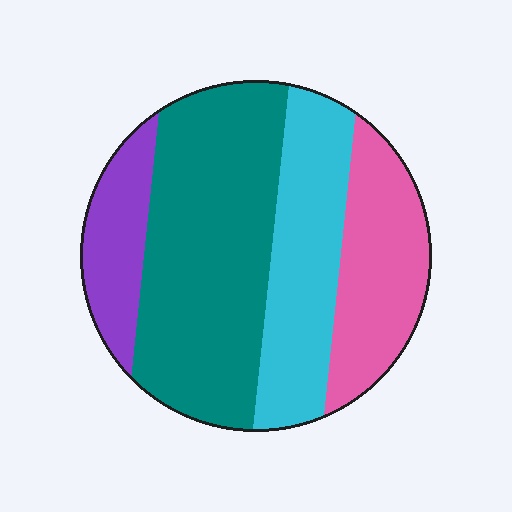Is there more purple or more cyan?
Cyan.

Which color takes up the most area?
Teal, at roughly 45%.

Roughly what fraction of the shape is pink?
Pink covers 21% of the shape.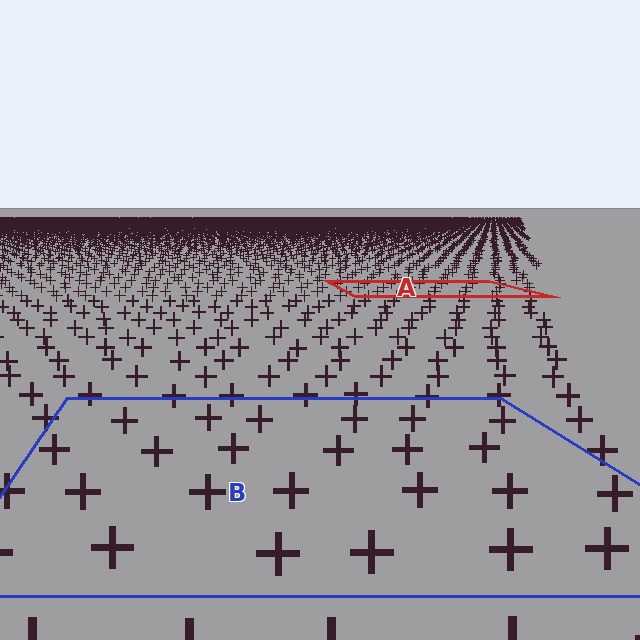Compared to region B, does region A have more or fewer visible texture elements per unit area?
Region A has more texture elements per unit area — they are packed more densely because it is farther away.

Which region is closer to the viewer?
Region B is closer. The texture elements there are larger and more spread out.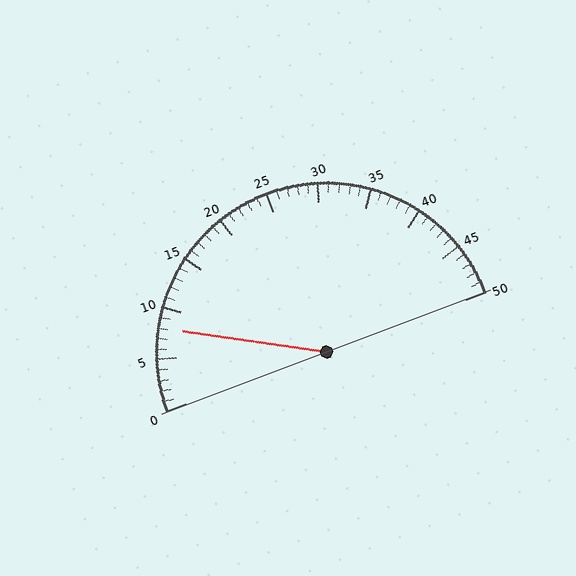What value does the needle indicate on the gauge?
The needle indicates approximately 8.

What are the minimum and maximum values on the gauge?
The gauge ranges from 0 to 50.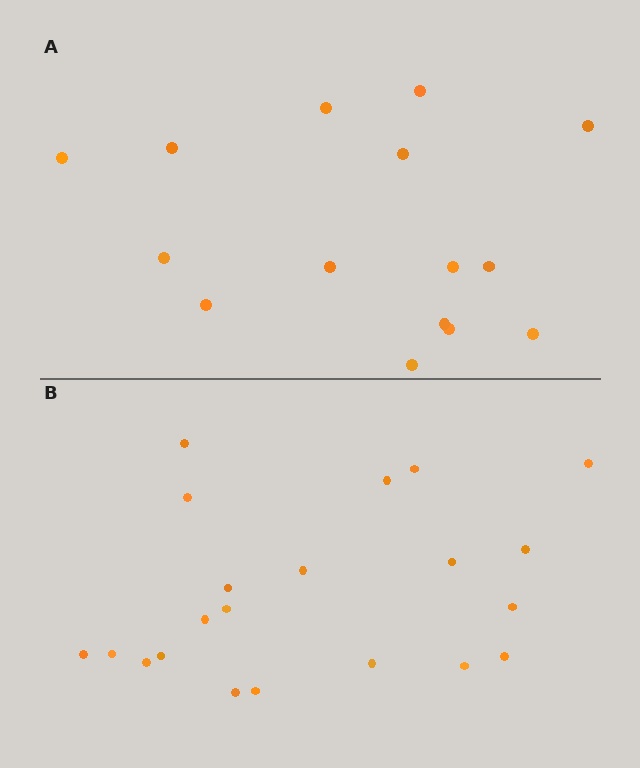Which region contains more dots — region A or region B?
Region B (the bottom region) has more dots.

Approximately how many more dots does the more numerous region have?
Region B has about 6 more dots than region A.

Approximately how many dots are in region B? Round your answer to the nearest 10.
About 20 dots. (The exact count is 21, which rounds to 20.)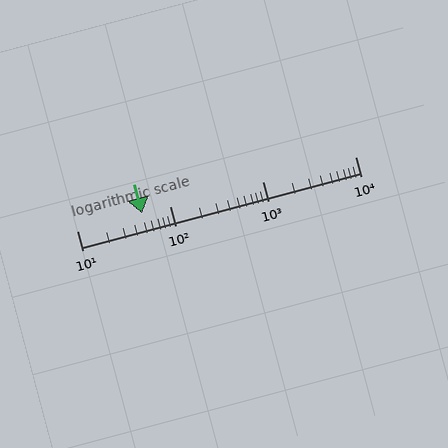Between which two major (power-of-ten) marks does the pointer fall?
The pointer is between 10 and 100.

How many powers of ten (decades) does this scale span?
The scale spans 3 decades, from 10 to 10000.